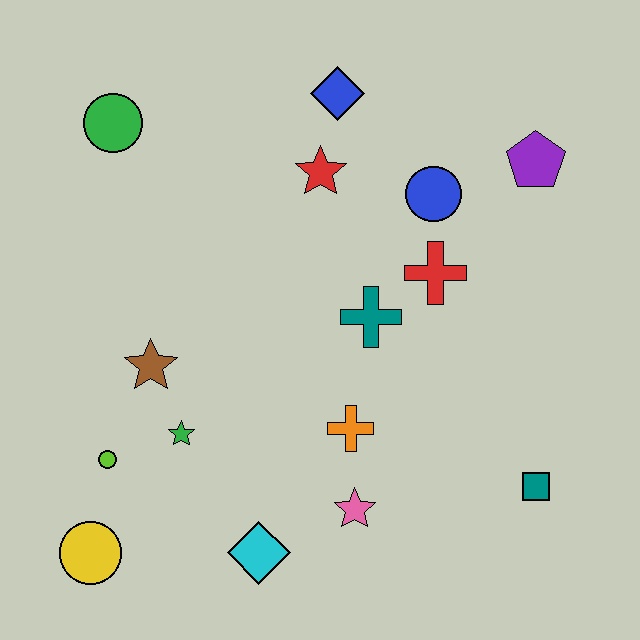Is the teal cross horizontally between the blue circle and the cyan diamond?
Yes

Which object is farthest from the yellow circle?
The purple pentagon is farthest from the yellow circle.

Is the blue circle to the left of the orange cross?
No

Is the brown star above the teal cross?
No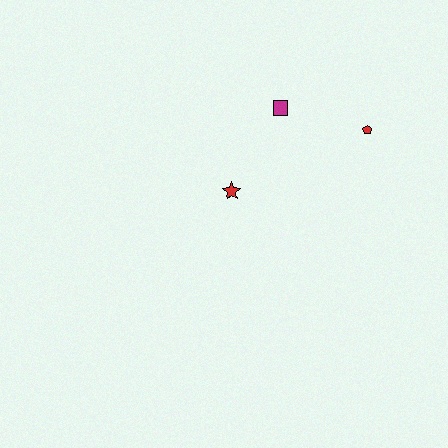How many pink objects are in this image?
There are no pink objects.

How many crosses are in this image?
There are no crosses.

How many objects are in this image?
There are 3 objects.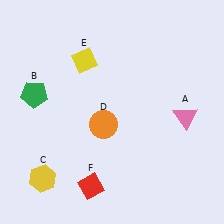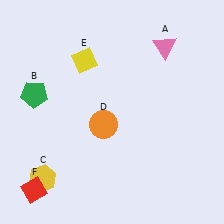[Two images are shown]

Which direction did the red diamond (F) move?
The red diamond (F) moved left.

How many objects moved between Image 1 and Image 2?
2 objects moved between the two images.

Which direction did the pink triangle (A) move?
The pink triangle (A) moved up.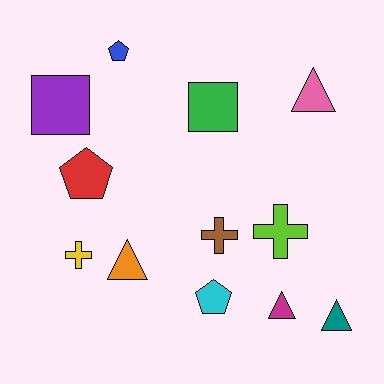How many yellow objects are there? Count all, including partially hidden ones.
There is 1 yellow object.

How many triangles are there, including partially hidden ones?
There are 4 triangles.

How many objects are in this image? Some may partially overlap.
There are 12 objects.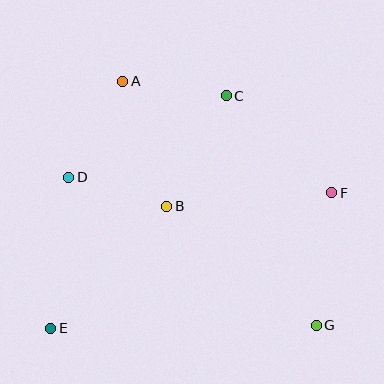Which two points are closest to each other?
Points B and D are closest to each other.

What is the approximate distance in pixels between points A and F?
The distance between A and F is approximately 237 pixels.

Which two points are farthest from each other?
Points E and F are farthest from each other.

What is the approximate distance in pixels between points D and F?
The distance between D and F is approximately 264 pixels.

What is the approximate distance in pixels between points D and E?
The distance between D and E is approximately 152 pixels.